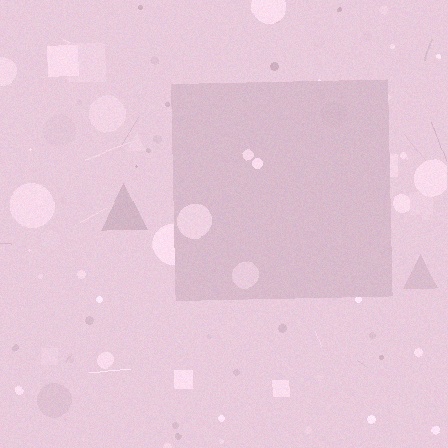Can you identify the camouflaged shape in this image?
The camouflaged shape is a square.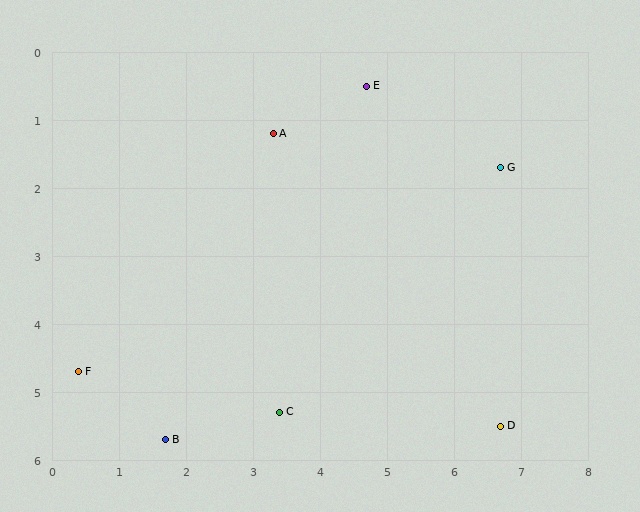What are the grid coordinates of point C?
Point C is at approximately (3.4, 5.3).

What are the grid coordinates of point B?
Point B is at approximately (1.7, 5.7).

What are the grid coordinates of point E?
Point E is at approximately (4.7, 0.5).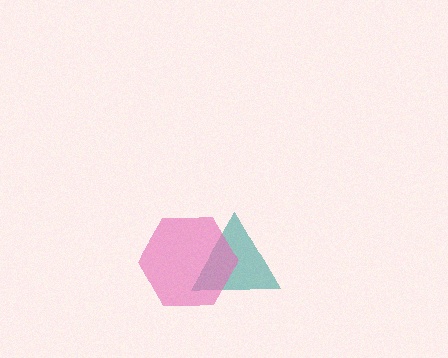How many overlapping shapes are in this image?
There are 2 overlapping shapes in the image.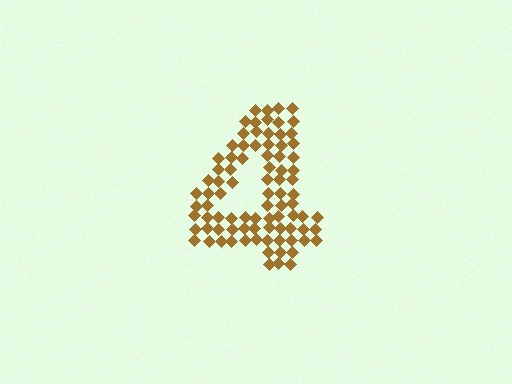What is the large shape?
The large shape is the digit 4.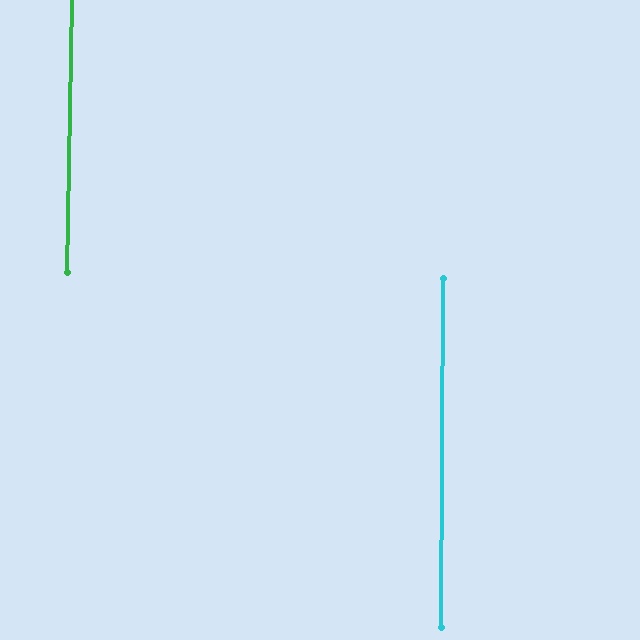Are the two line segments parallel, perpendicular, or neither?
Parallel — their directions differ by only 0.8°.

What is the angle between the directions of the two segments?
Approximately 1 degree.